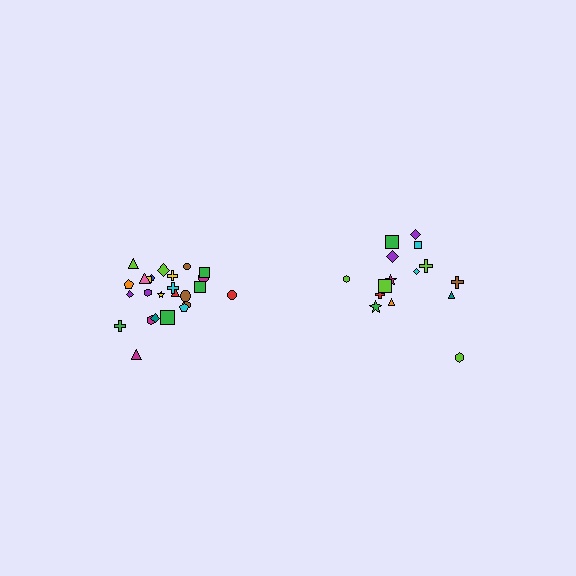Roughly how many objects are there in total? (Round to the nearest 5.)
Roughly 40 objects in total.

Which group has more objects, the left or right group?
The left group.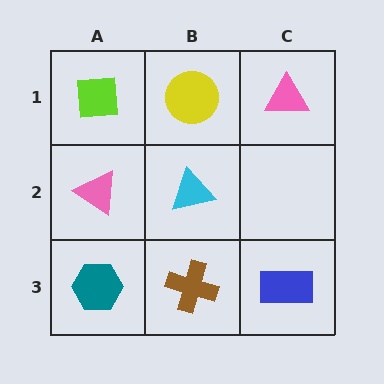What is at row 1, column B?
A yellow circle.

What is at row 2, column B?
A cyan triangle.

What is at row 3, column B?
A brown cross.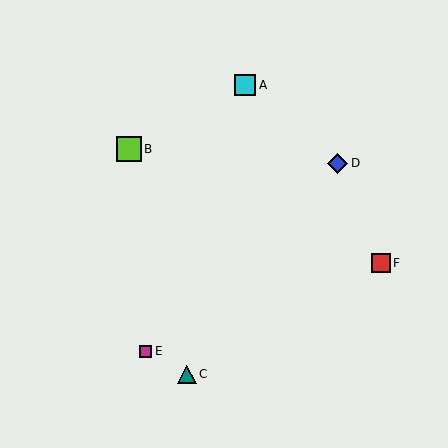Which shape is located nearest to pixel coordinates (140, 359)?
The magenta square (labeled E) at (145, 351) is nearest to that location.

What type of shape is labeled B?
Shape B is a lime square.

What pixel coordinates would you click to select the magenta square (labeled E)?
Click at (145, 351) to select the magenta square E.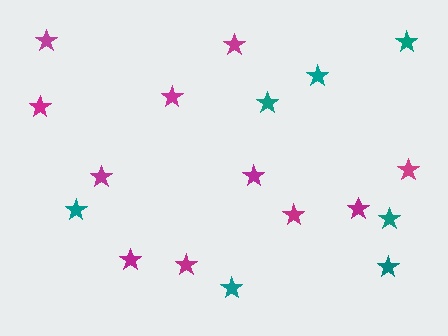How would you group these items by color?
There are 2 groups: one group of magenta stars (11) and one group of teal stars (7).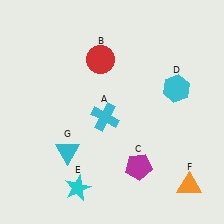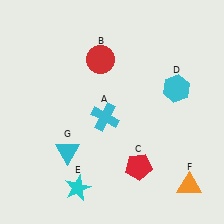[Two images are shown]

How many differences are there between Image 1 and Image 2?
There is 1 difference between the two images.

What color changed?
The pentagon (C) changed from magenta in Image 1 to red in Image 2.